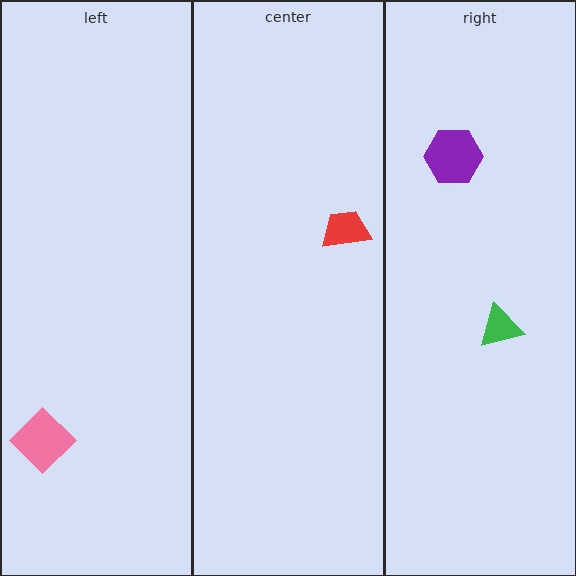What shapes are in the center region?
The red trapezoid.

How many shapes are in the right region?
2.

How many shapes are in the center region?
1.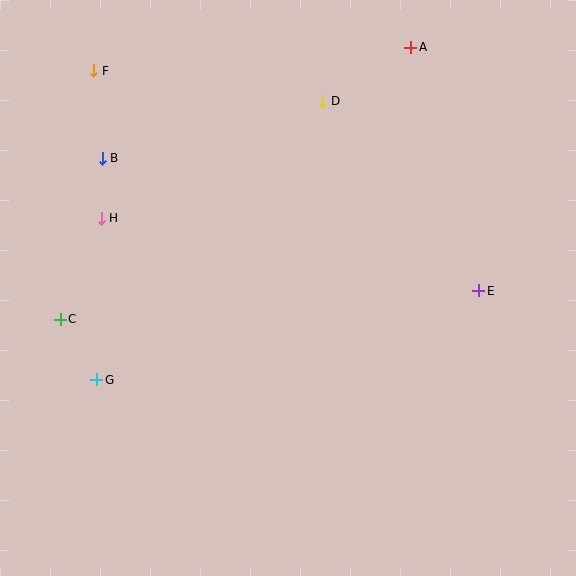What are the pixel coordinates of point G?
Point G is at (97, 380).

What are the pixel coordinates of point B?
Point B is at (102, 158).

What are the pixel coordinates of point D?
Point D is at (323, 101).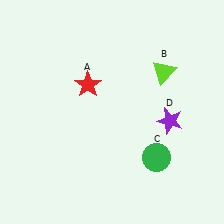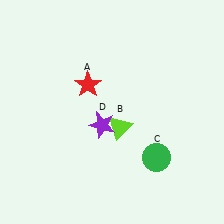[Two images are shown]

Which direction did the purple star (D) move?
The purple star (D) moved left.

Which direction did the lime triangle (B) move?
The lime triangle (B) moved down.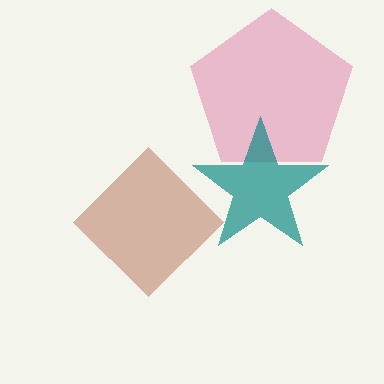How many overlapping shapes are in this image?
There are 3 overlapping shapes in the image.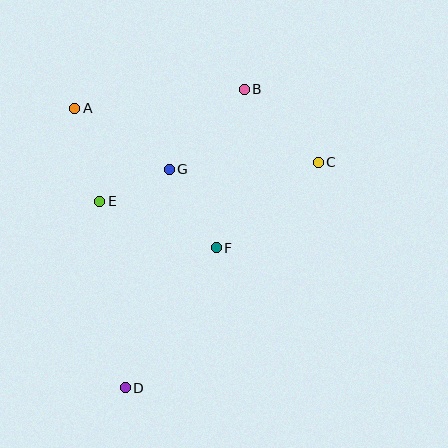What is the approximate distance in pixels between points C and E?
The distance between C and E is approximately 222 pixels.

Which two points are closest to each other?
Points E and G are closest to each other.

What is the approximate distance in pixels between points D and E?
The distance between D and E is approximately 188 pixels.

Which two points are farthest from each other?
Points B and D are farthest from each other.